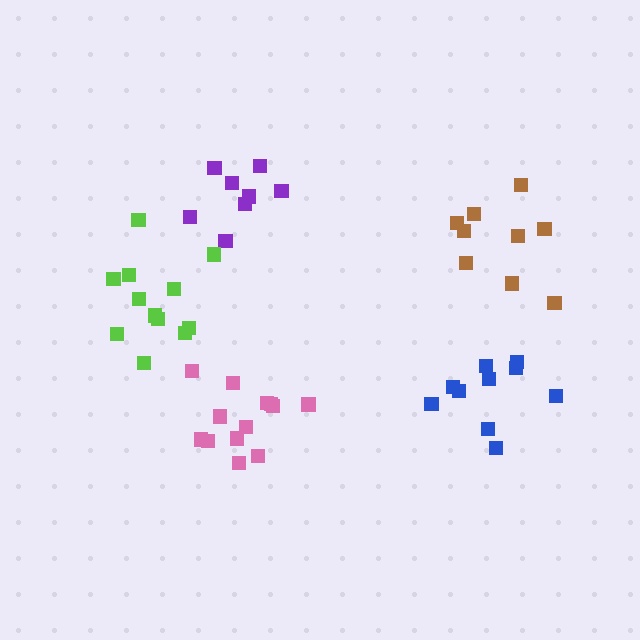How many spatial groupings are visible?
There are 5 spatial groupings.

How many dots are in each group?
Group 1: 10 dots, Group 2: 9 dots, Group 3: 8 dots, Group 4: 13 dots, Group 5: 12 dots (52 total).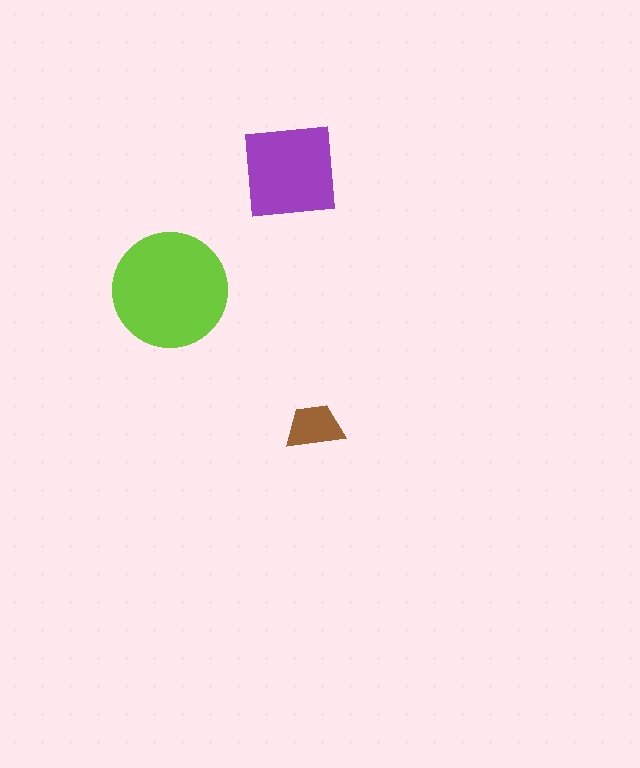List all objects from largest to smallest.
The lime circle, the purple square, the brown trapezoid.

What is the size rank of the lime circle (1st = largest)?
1st.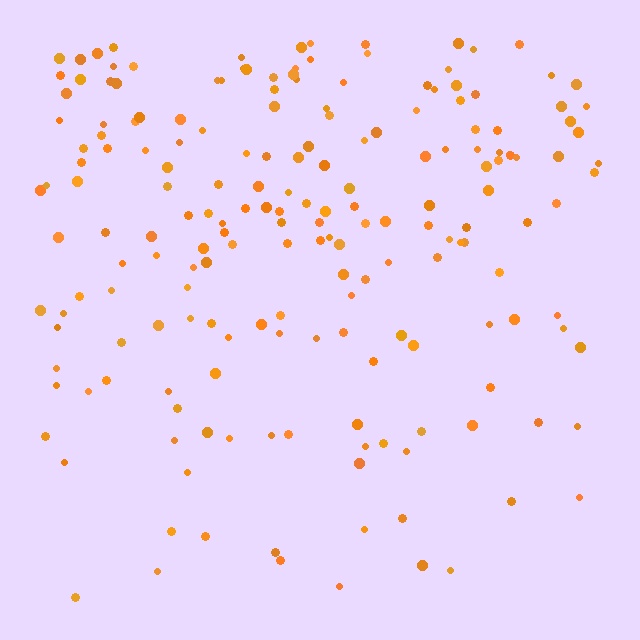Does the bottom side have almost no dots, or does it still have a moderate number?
Still a moderate number, just noticeably fewer than the top.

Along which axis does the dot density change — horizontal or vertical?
Vertical.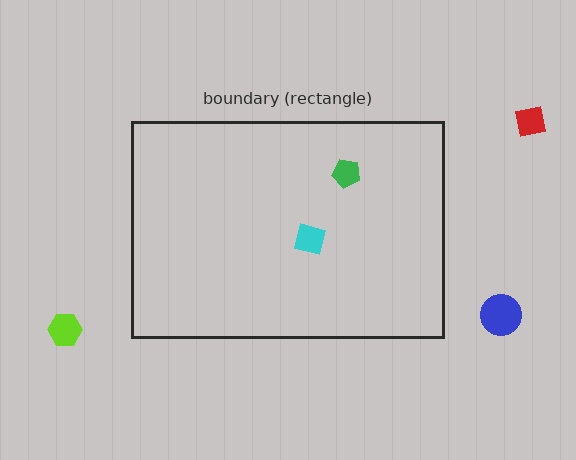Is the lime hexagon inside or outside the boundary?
Outside.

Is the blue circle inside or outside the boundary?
Outside.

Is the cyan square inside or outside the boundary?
Inside.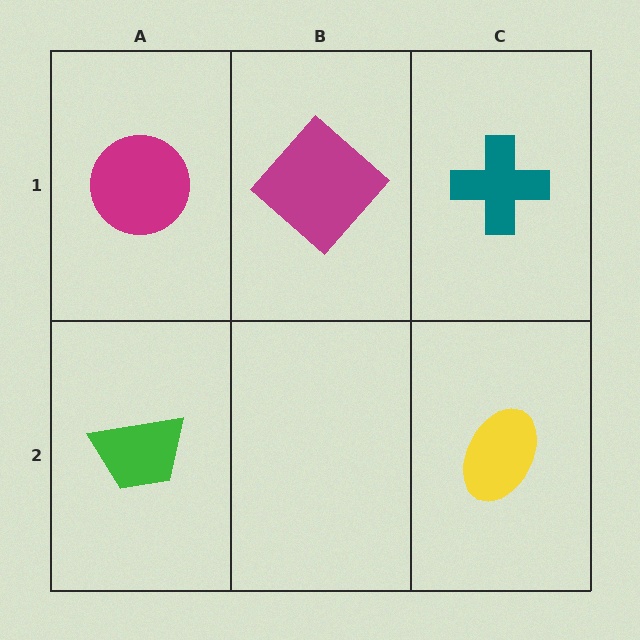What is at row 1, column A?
A magenta circle.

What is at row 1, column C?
A teal cross.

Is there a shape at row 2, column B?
No, that cell is empty.